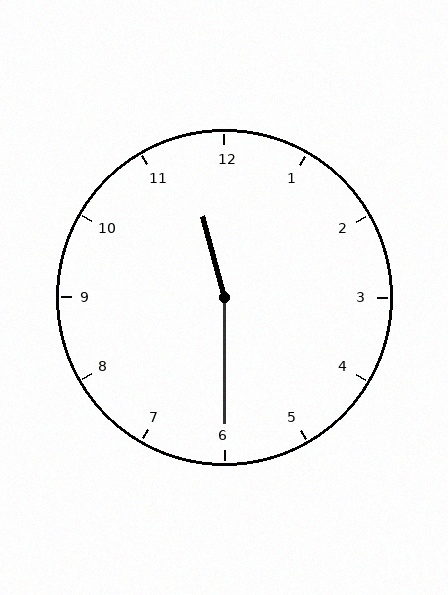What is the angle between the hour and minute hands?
Approximately 165 degrees.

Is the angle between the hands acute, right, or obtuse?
It is obtuse.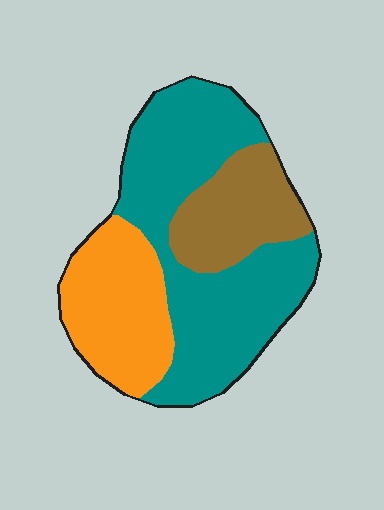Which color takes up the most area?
Teal, at roughly 55%.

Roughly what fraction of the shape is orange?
Orange takes up between a quarter and a half of the shape.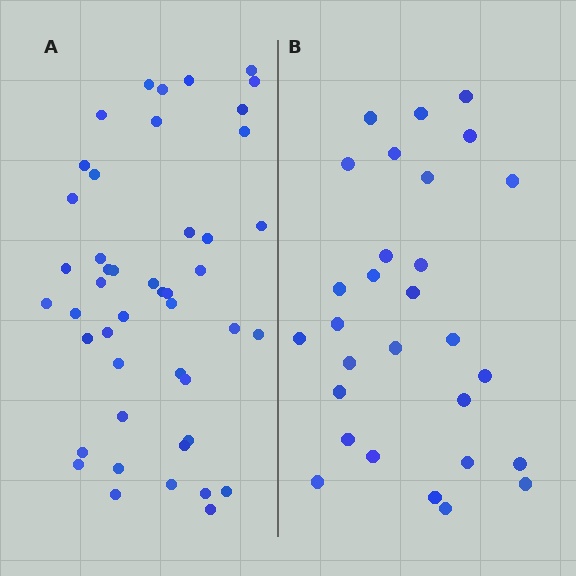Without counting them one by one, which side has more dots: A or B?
Region A (the left region) has more dots.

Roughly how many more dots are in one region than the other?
Region A has approximately 15 more dots than region B.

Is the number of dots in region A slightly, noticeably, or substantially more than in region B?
Region A has substantially more. The ratio is roughly 1.6 to 1.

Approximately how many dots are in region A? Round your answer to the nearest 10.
About 50 dots. (The exact count is 46, which rounds to 50.)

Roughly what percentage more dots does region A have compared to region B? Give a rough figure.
About 60% more.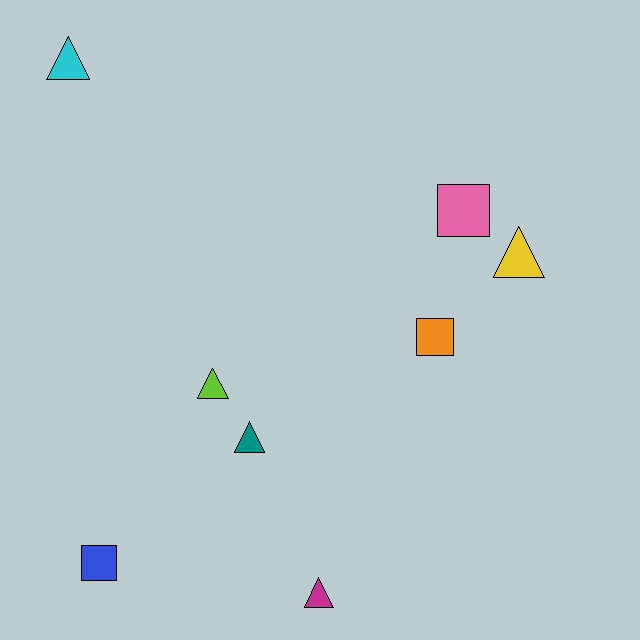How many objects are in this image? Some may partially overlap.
There are 8 objects.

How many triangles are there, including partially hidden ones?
There are 5 triangles.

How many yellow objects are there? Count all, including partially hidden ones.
There is 1 yellow object.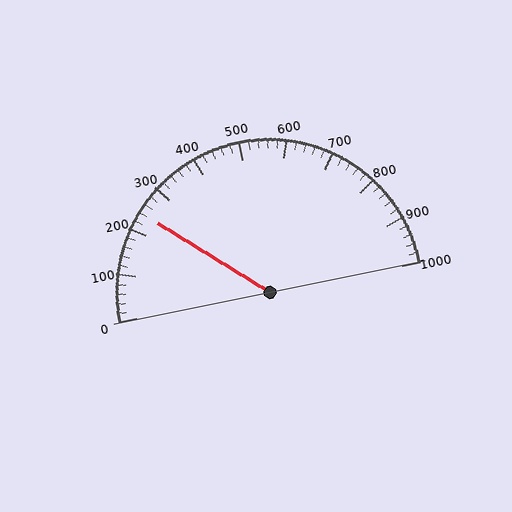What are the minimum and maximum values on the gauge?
The gauge ranges from 0 to 1000.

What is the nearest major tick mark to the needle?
The nearest major tick mark is 200.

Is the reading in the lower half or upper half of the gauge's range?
The reading is in the lower half of the range (0 to 1000).